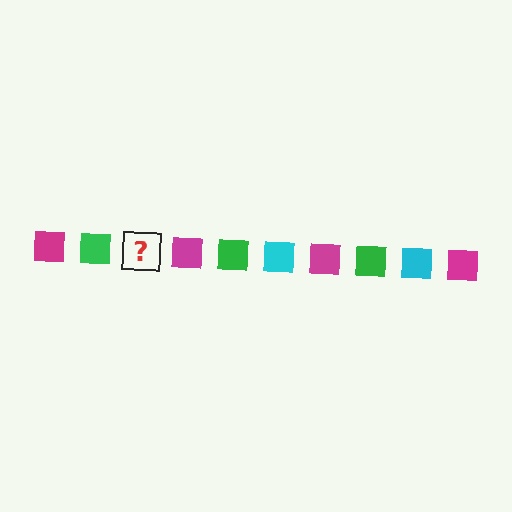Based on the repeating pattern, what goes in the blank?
The blank should be a cyan square.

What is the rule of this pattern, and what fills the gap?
The rule is that the pattern cycles through magenta, green, cyan squares. The gap should be filled with a cyan square.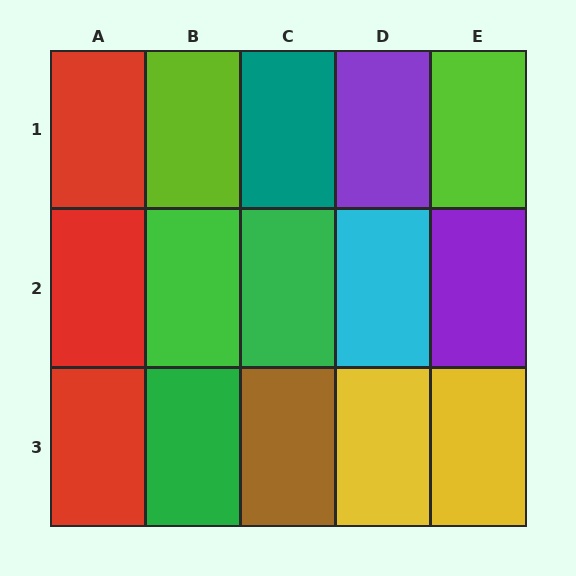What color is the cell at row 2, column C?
Green.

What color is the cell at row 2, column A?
Red.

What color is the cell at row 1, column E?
Lime.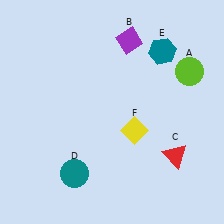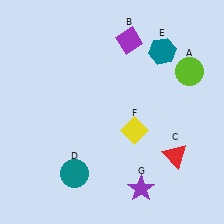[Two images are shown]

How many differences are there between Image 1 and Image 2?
There is 1 difference between the two images.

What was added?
A purple star (G) was added in Image 2.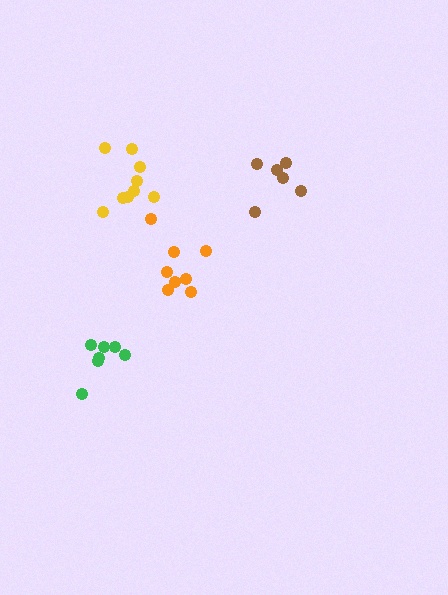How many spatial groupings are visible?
There are 4 spatial groupings.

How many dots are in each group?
Group 1: 7 dots, Group 2: 6 dots, Group 3: 9 dots, Group 4: 8 dots (30 total).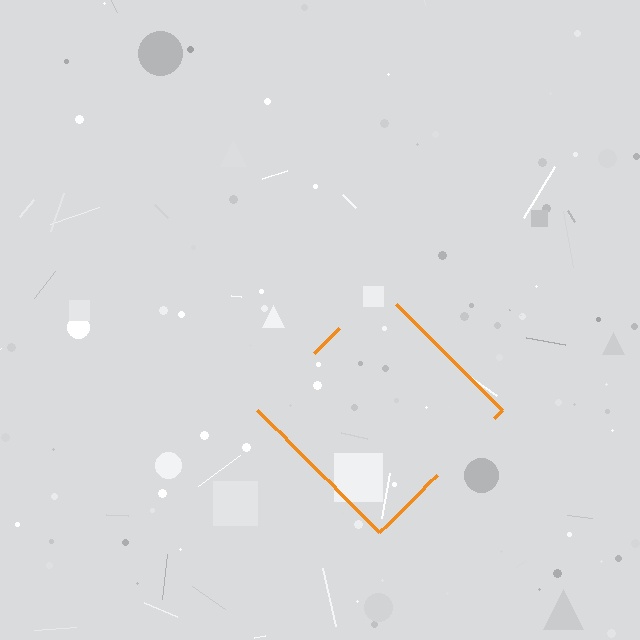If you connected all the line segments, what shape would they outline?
They would outline a diamond.